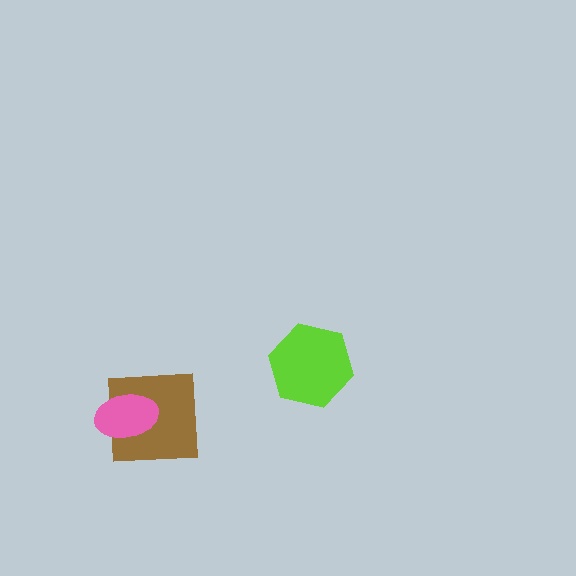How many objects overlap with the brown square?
1 object overlaps with the brown square.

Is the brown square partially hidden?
Yes, it is partially covered by another shape.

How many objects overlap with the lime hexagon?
0 objects overlap with the lime hexagon.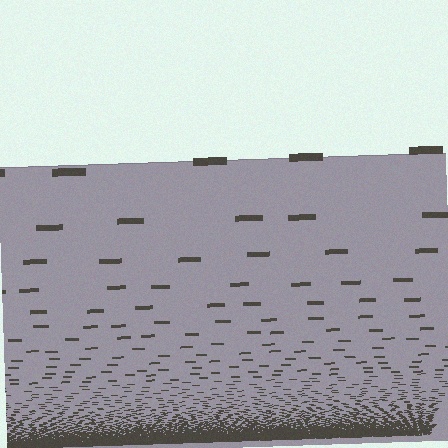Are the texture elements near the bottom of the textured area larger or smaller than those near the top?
Smaller. The gradient is inverted — elements near the bottom are smaller and denser.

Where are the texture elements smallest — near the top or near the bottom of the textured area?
Near the bottom.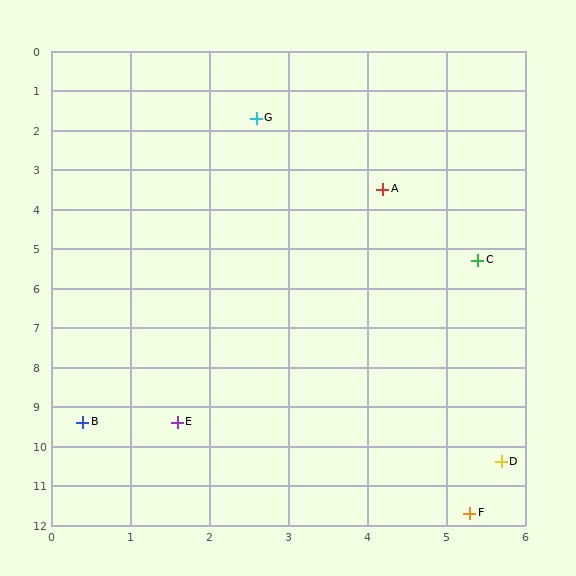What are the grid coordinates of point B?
Point B is at approximately (0.4, 9.4).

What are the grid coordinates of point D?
Point D is at approximately (5.7, 10.4).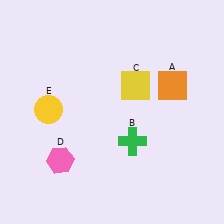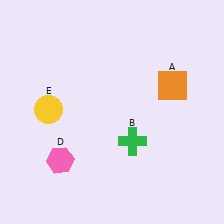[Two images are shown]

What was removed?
The yellow square (C) was removed in Image 2.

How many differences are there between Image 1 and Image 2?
There is 1 difference between the two images.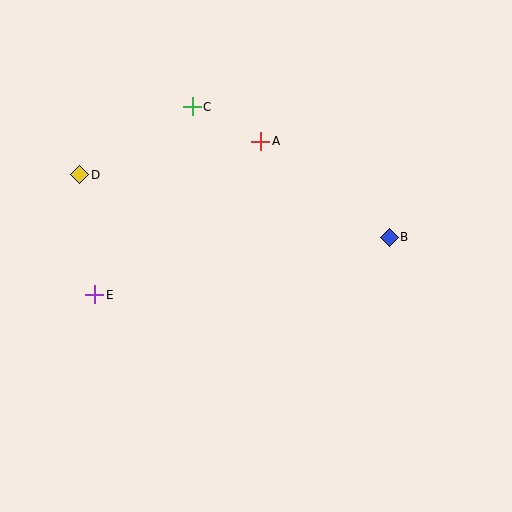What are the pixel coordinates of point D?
Point D is at (80, 175).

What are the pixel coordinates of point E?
Point E is at (95, 295).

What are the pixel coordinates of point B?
Point B is at (389, 237).